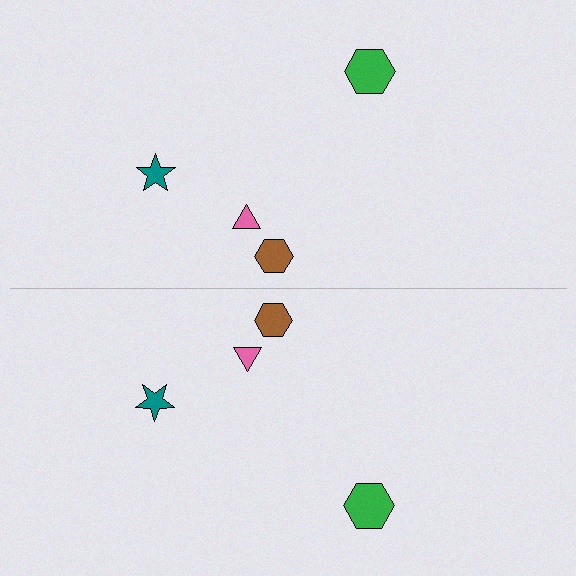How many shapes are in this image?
There are 8 shapes in this image.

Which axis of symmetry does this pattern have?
The pattern has a horizontal axis of symmetry running through the center of the image.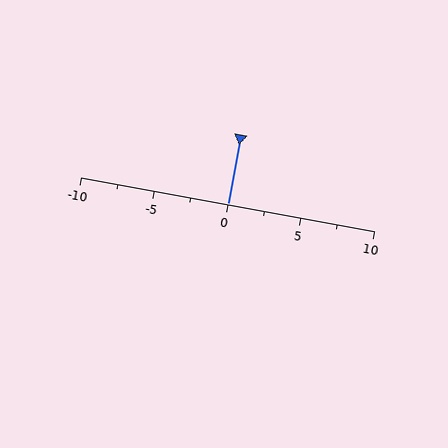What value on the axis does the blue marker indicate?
The marker indicates approximately 0.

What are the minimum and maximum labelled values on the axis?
The axis runs from -10 to 10.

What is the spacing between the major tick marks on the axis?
The major ticks are spaced 5 apart.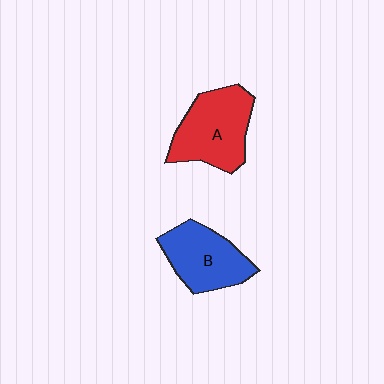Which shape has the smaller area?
Shape B (blue).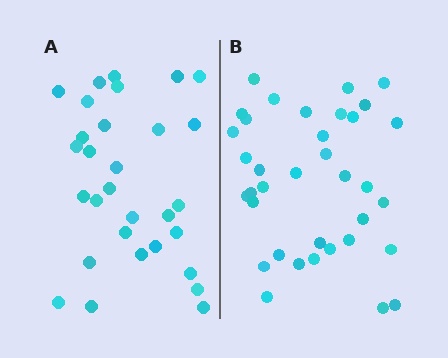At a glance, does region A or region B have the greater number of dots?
Region B (the right region) has more dots.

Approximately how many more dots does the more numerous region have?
Region B has about 6 more dots than region A.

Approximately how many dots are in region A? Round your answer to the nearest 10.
About 30 dots.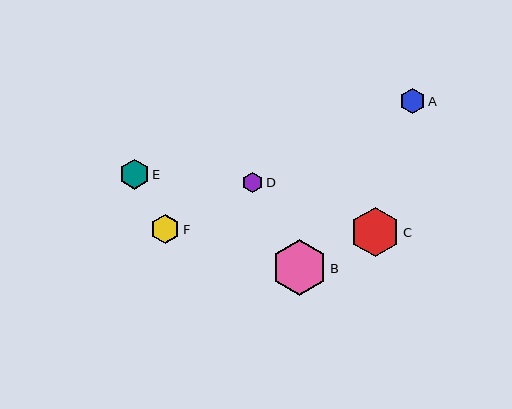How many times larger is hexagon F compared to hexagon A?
Hexagon F is approximately 1.1 times the size of hexagon A.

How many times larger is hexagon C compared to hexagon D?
Hexagon C is approximately 2.4 times the size of hexagon D.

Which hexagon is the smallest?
Hexagon D is the smallest with a size of approximately 21 pixels.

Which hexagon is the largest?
Hexagon B is the largest with a size of approximately 55 pixels.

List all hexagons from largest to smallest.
From largest to smallest: B, C, E, F, A, D.